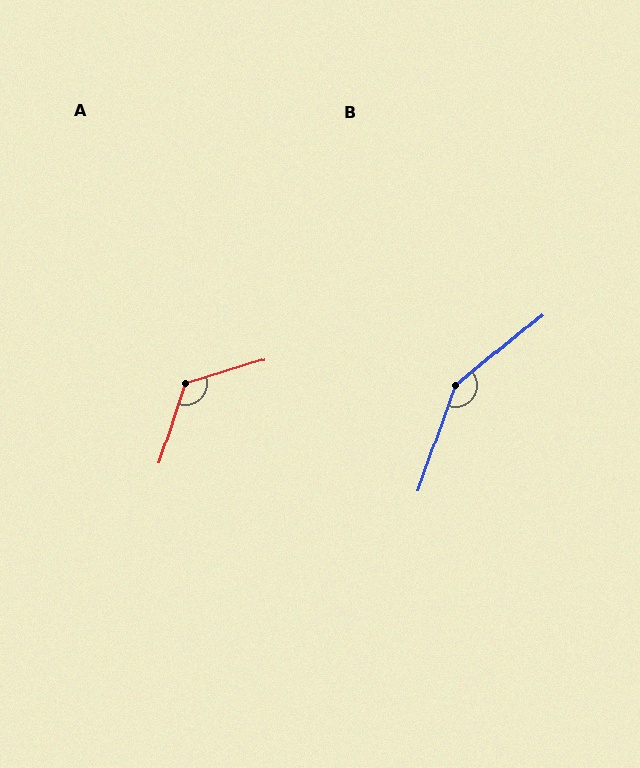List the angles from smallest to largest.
A (125°), B (148°).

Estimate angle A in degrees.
Approximately 125 degrees.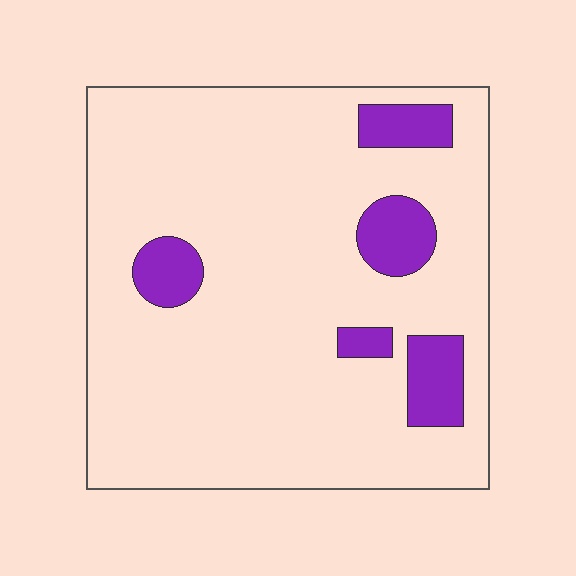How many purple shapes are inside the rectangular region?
5.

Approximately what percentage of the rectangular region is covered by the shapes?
Approximately 15%.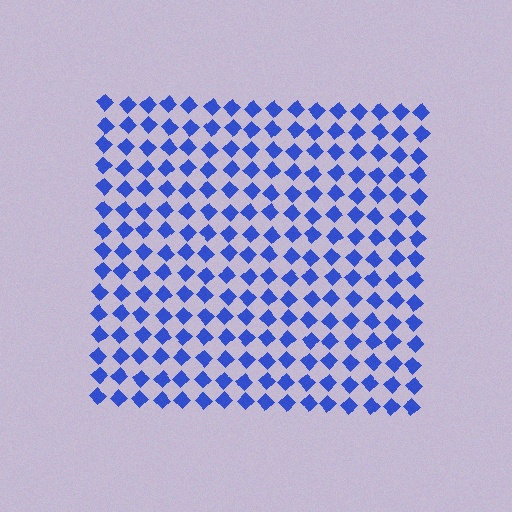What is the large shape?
The large shape is a square.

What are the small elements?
The small elements are diamonds.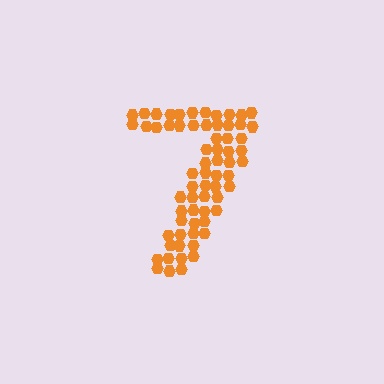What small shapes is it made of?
It is made of small hexagons.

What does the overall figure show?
The overall figure shows the digit 7.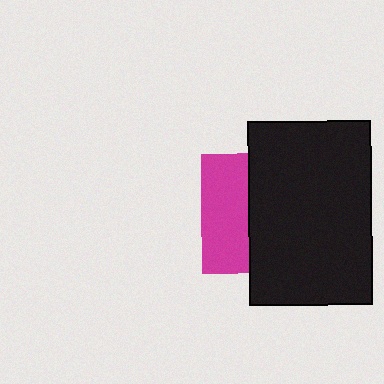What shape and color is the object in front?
The object in front is a black rectangle.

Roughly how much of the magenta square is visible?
A small part of it is visible (roughly 38%).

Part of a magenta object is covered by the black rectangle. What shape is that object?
It is a square.